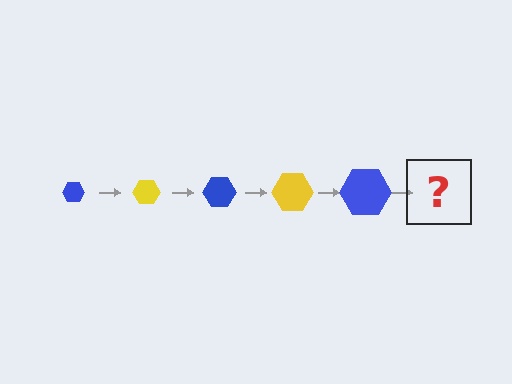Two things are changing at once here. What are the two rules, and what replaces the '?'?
The two rules are that the hexagon grows larger each step and the color cycles through blue and yellow. The '?' should be a yellow hexagon, larger than the previous one.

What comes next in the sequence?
The next element should be a yellow hexagon, larger than the previous one.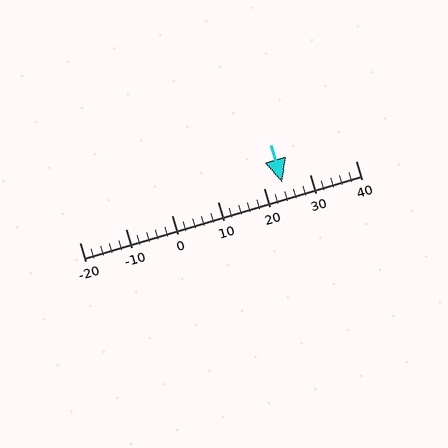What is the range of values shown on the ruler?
The ruler shows values from -20 to 40.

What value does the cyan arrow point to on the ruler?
The cyan arrow points to approximately 24.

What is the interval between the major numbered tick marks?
The major tick marks are spaced 10 units apart.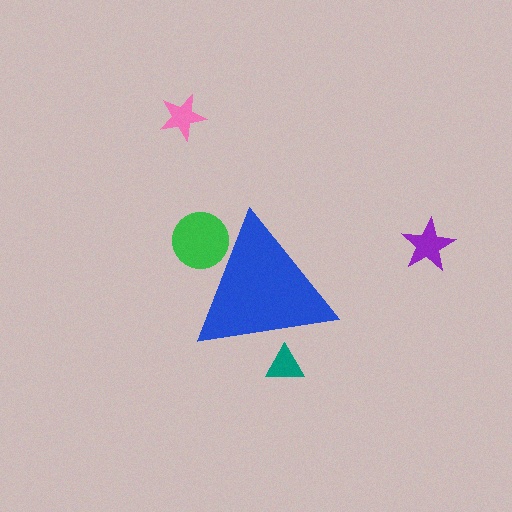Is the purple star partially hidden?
No, the purple star is fully visible.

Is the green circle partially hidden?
Yes, the green circle is partially hidden behind the blue triangle.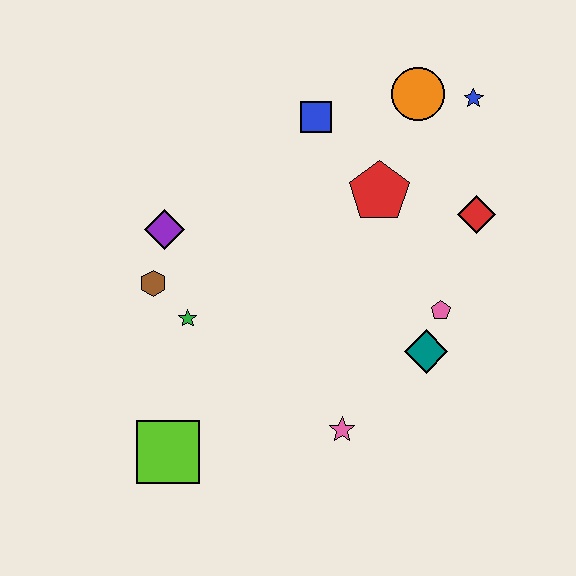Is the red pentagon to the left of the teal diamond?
Yes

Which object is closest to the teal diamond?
The pink pentagon is closest to the teal diamond.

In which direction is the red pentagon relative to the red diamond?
The red pentagon is to the left of the red diamond.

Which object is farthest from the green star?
The blue star is farthest from the green star.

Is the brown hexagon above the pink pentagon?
Yes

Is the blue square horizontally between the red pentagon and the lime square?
Yes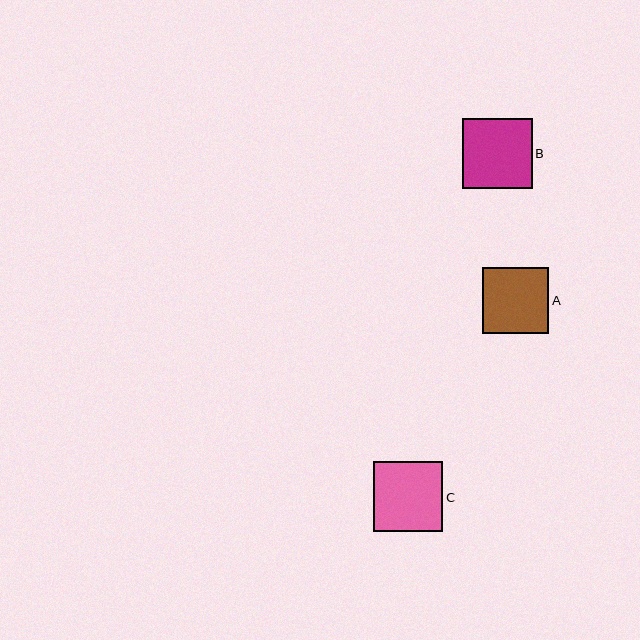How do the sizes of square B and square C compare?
Square B and square C are approximately the same size.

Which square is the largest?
Square B is the largest with a size of approximately 70 pixels.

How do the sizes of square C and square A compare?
Square C and square A are approximately the same size.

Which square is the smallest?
Square A is the smallest with a size of approximately 66 pixels.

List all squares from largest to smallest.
From largest to smallest: B, C, A.